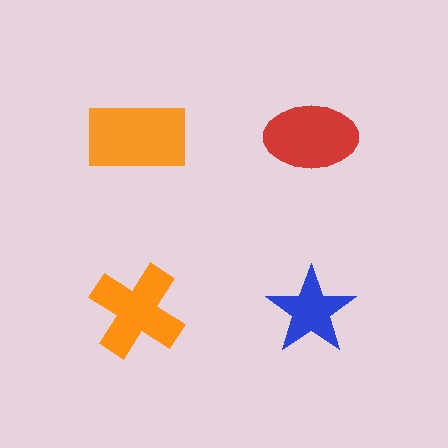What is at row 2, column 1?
An orange cross.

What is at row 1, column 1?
An orange rectangle.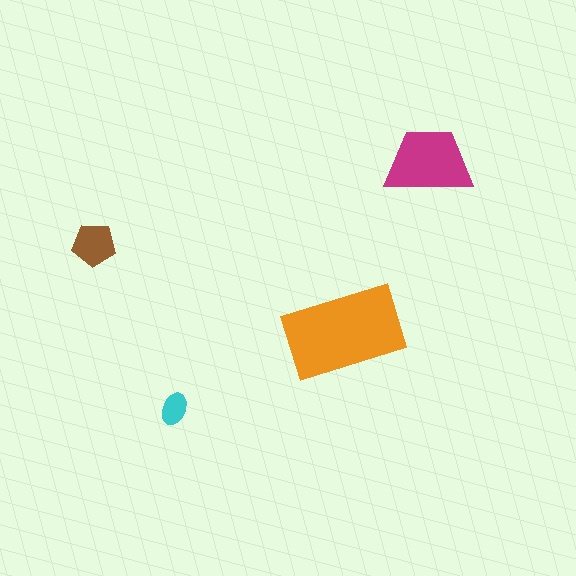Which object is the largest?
The orange rectangle.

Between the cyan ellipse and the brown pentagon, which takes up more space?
The brown pentagon.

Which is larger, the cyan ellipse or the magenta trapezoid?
The magenta trapezoid.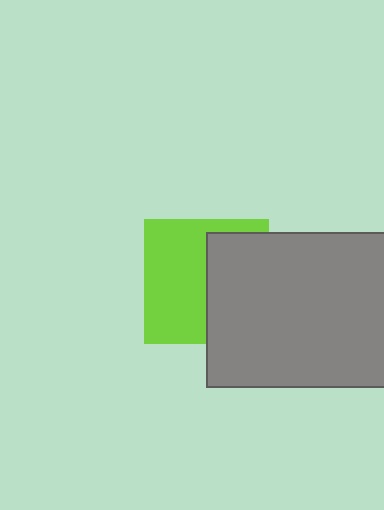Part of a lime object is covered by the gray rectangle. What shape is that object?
It is a square.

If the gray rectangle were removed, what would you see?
You would see the complete lime square.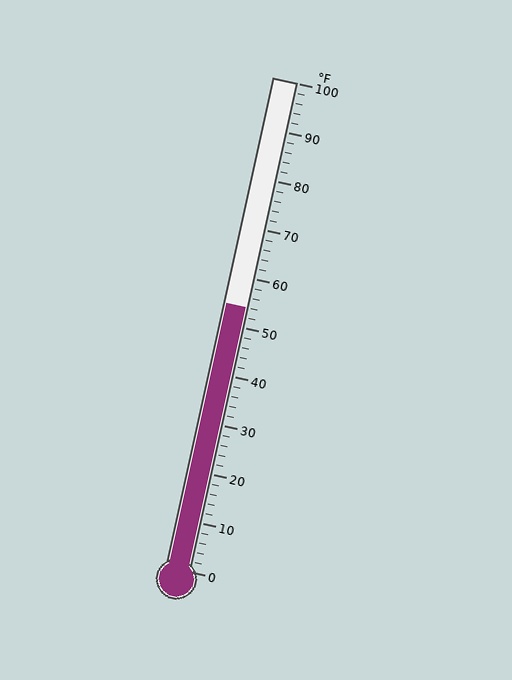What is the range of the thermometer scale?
The thermometer scale ranges from 0°F to 100°F.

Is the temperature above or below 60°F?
The temperature is below 60°F.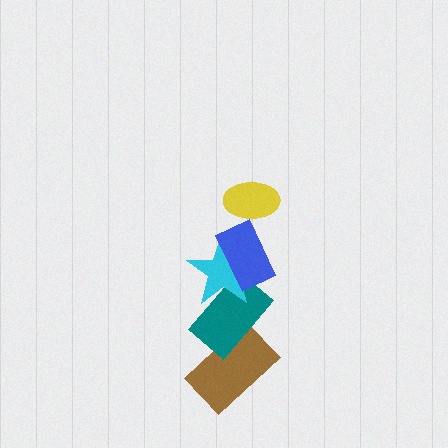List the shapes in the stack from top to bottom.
From top to bottom: the yellow ellipse, the blue rectangle, the cyan star, the teal rectangle, the brown rectangle.